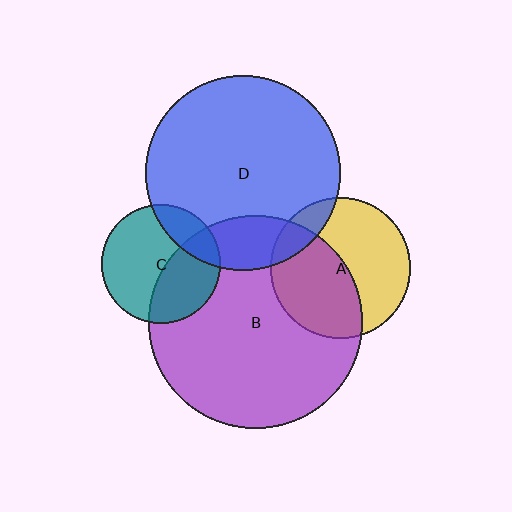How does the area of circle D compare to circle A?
Approximately 1.9 times.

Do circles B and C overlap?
Yes.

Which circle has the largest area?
Circle B (purple).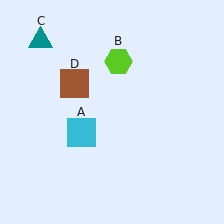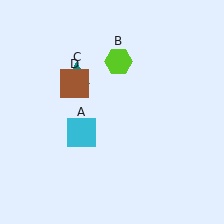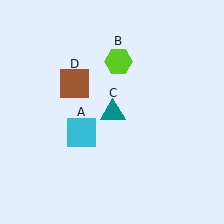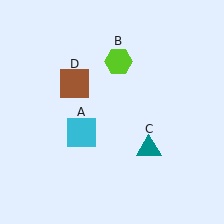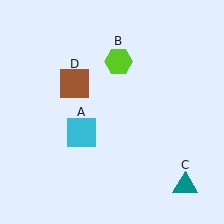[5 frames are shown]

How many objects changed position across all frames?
1 object changed position: teal triangle (object C).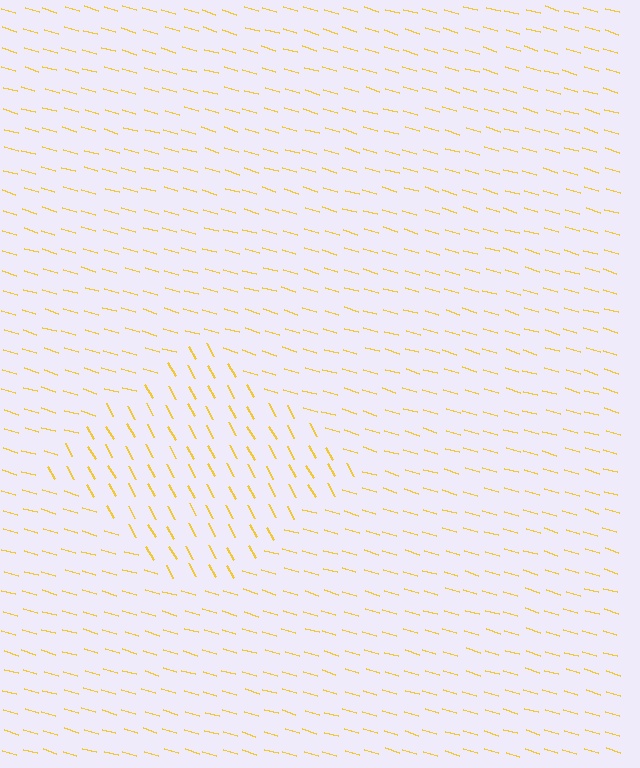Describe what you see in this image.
The image is filled with small yellow line segments. A diamond region in the image has lines oriented differently from the surrounding lines, creating a visible texture boundary.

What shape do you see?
I see a diamond.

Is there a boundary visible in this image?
Yes, there is a texture boundary formed by a change in line orientation.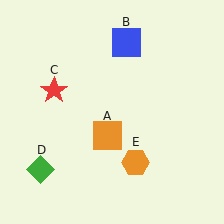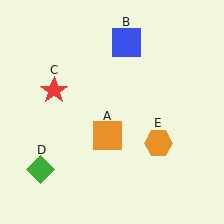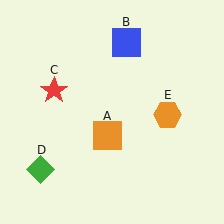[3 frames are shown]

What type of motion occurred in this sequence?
The orange hexagon (object E) rotated counterclockwise around the center of the scene.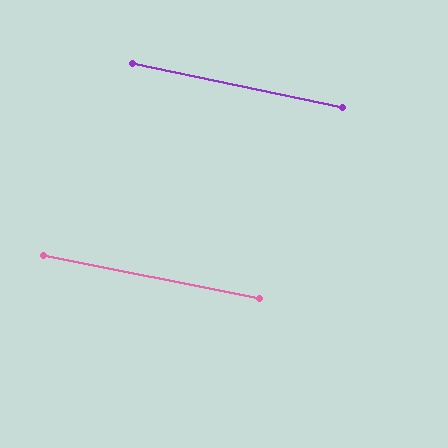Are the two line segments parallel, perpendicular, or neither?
Parallel — their directions differ by only 0.3°.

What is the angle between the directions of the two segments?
Approximately 0 degrees.